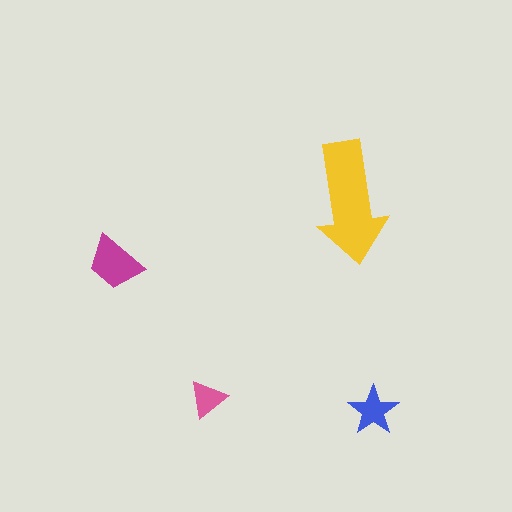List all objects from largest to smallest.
The yellow arrow, the magenta trapezoid, the blue star, the pink triangle.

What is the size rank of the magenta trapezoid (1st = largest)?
2nd.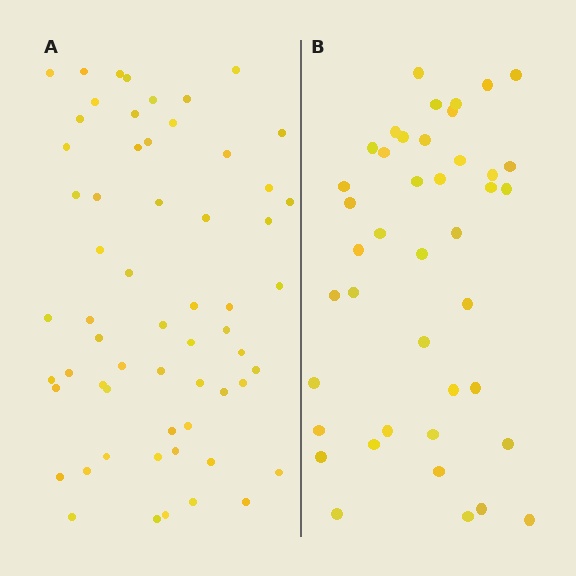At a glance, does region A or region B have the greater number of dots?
Region A (the left region) has more dots.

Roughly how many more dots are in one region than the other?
Region A has approximately 20 more dots than region B.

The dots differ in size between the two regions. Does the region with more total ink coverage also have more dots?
No. Region B has more total ink coverage because its dots are larger, but region A actually contains more individual dots. Total area can be misleading — the number of items is what matters here.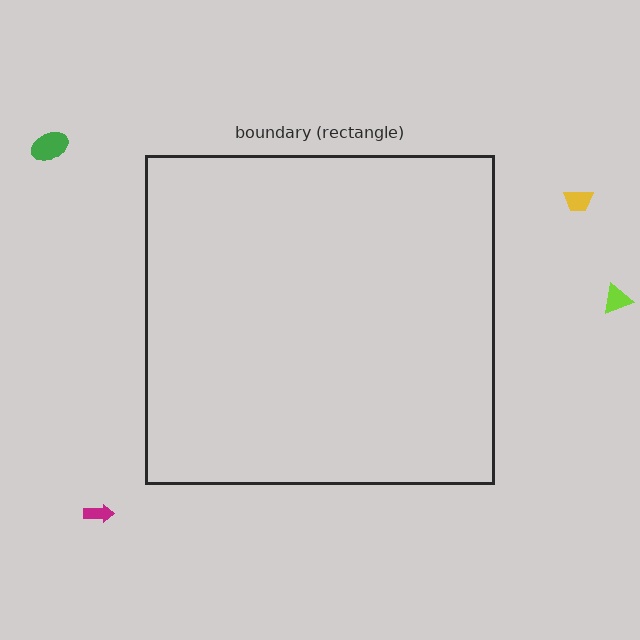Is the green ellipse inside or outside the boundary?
Outside.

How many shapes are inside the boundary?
0 inside, 4 outside.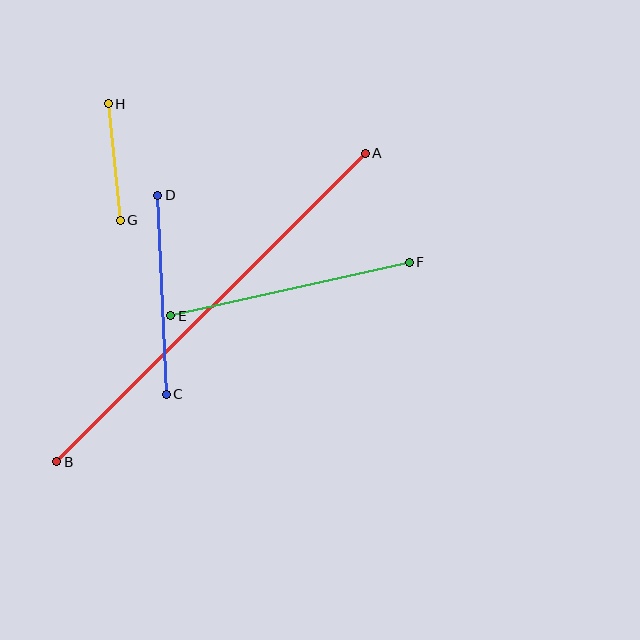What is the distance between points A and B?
The distance is approximately 436 pixels.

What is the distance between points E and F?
The distance is approximately 245 pixels.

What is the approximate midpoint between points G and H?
The midpoint is at approximately (114, 162) pixels.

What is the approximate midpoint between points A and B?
The midpoint is at approximately (211, 307) pixels.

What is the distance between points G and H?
The distance is approximately 117 pixels.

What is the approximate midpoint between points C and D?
The midpoint is at approximately (162, 295) pixels.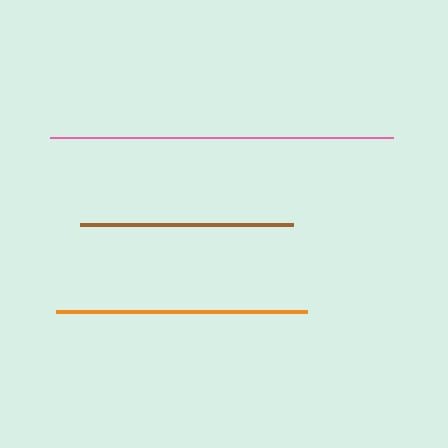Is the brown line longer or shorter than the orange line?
The orange line is longer than the brown line.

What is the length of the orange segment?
The orange segment is approximately 251 pixels long.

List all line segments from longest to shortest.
From longest to shortest: pink, orange, brown.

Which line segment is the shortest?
The brown line is the shortest at approximately 213 pixels.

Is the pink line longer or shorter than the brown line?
The pink line is longer than the brown line.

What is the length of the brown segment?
The brown segment is approximately 213 pixels long.